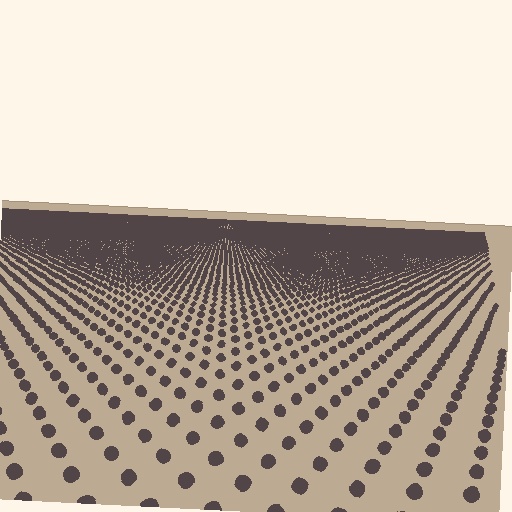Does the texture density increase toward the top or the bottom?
Density increases toward the top.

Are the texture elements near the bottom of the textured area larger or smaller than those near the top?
Larger. Near the bottom, elements are closer to the viewer and appear at a bigger on-screen size.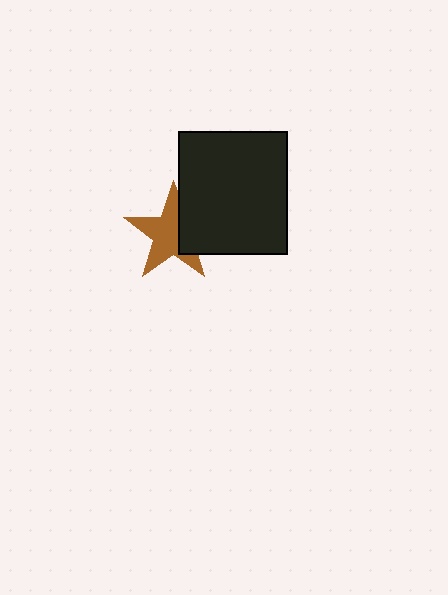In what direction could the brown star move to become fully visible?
The brown star could move left. That would shift it out from behind the black rectangle entirely.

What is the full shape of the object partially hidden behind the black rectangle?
The partially hidden object is a brown star.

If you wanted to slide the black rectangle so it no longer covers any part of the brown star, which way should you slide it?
Slide it right — that is the most direct way to separate the two shapes.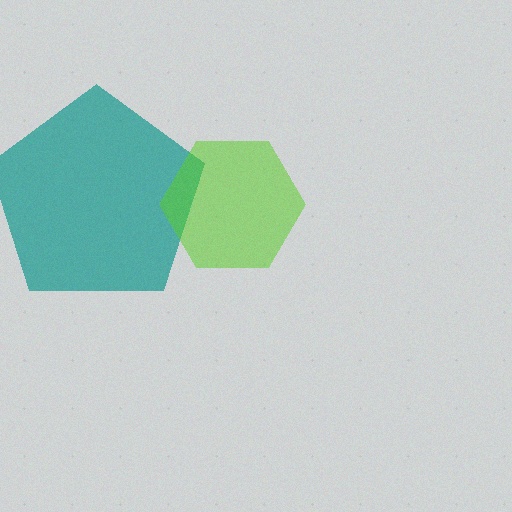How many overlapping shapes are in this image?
There are 2 overlapping shapes in the image.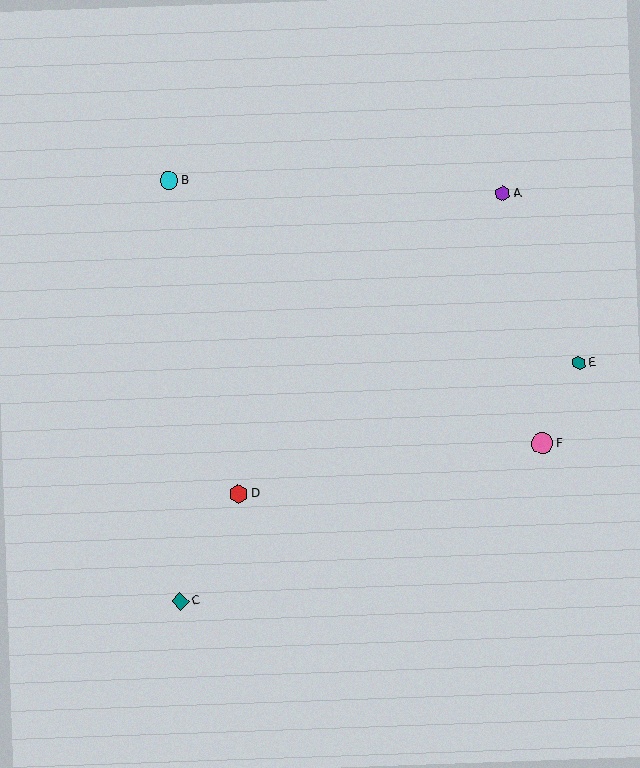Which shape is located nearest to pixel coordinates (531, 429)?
The pink circle (labeled F) at (542, 443) is nearest to that location.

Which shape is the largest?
The pink circle (labeled F) is the largest.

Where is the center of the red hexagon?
The center of the red hexagon is at (238, 494).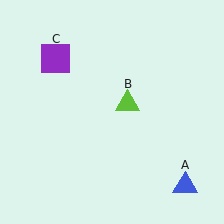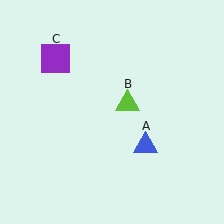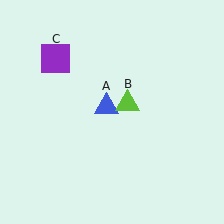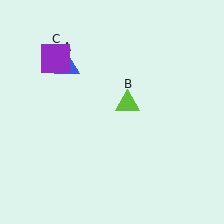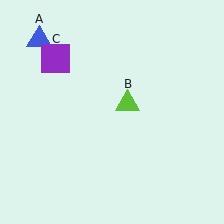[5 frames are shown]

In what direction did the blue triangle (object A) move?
The blue triangle (object A) moved up and to the left.